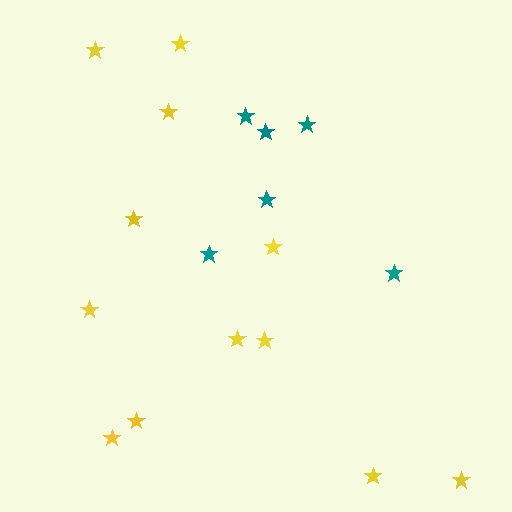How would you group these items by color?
There are 2 groups: one group of yellow stars (12) and one group of teal stars (6).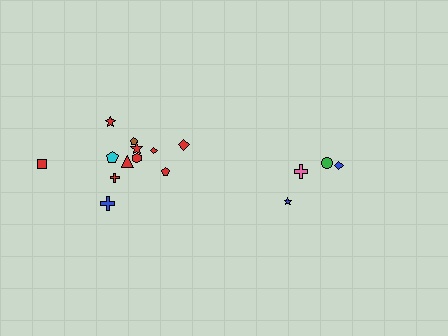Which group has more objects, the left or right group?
The left group.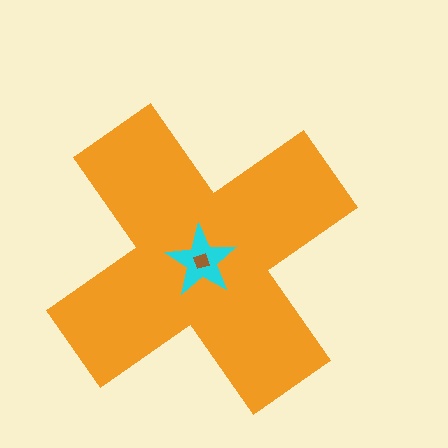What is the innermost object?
The brown diamond.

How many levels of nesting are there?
3.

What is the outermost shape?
The orange cross.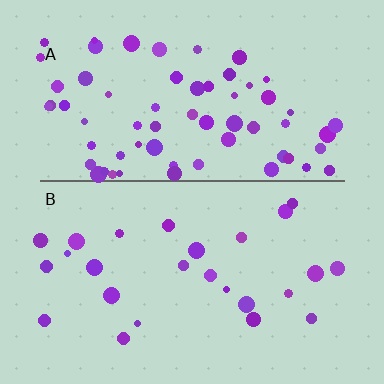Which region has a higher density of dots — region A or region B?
A (the top).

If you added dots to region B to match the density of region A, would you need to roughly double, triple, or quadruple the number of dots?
Approximately triple.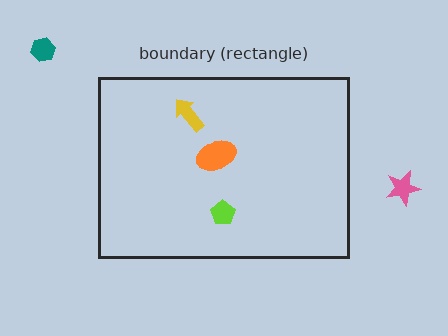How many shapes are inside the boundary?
3 inside, 2 outside.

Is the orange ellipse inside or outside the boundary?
Inside.